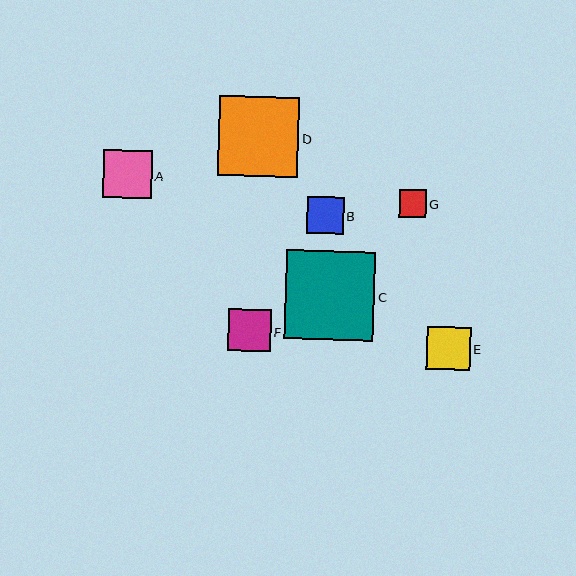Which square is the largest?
Square C is the largest with a size of approximately 89 pixels.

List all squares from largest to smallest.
From largest to smallest: C, D, A, E, F, B, G.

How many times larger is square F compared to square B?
Square F is approximately 1.2 times the size of square B.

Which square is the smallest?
Square G is the smallest with a size of approximately 27 pixels.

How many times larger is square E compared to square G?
Square E is approximately 1.6 times the size of square G.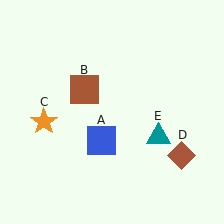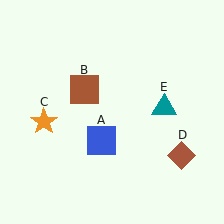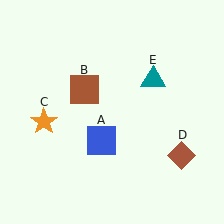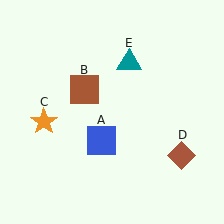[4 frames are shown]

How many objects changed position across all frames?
1 object changed position: teal triangle (object E).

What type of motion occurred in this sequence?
The teal triangle (object E) rotated counterclockwise around the center of the scene.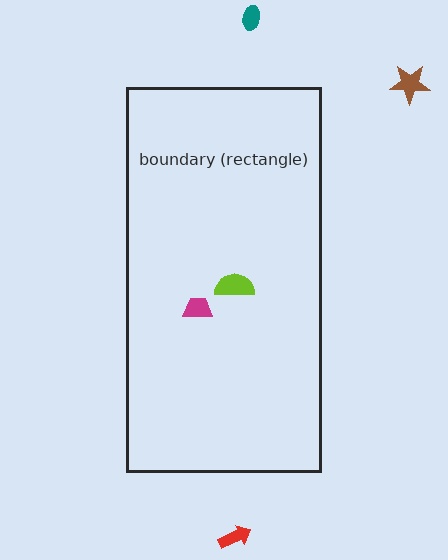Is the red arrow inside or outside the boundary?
Outside.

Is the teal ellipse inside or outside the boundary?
Outside.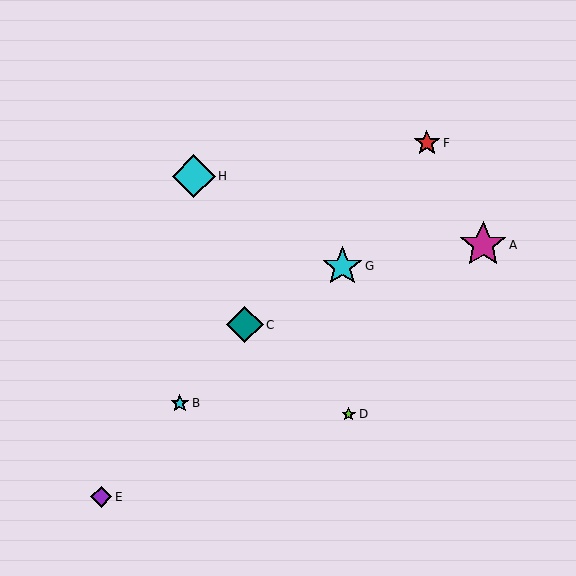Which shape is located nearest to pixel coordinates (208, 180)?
The cyan diamond (labeled H) at (194, 176) is nearest to that location.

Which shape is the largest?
The magenta star (labeled A) is the largest.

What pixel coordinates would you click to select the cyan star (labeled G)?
Click at (342, 266) to select the cyan star G.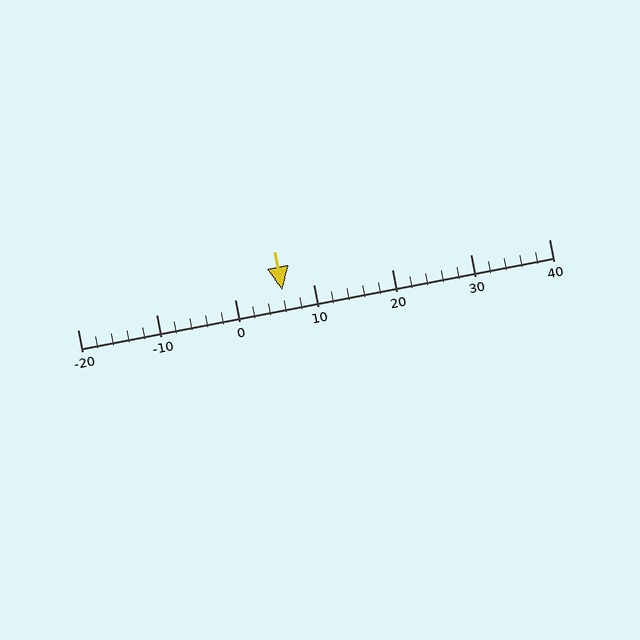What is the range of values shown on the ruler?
The ruler shows values from -20 to 40.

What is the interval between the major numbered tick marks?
The major tick marks are spaced 10 units apart.